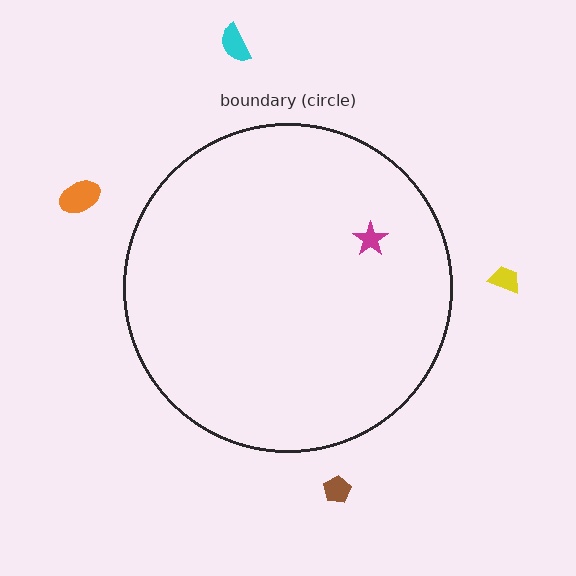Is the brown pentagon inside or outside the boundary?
Outside.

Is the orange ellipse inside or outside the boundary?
Outside.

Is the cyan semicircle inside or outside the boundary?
Outside.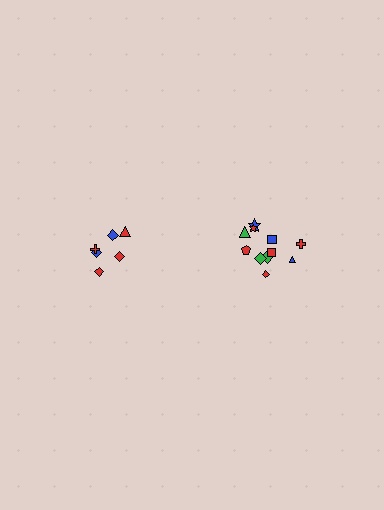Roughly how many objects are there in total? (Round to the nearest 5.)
Roughly 20 objects in total.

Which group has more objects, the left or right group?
The right group.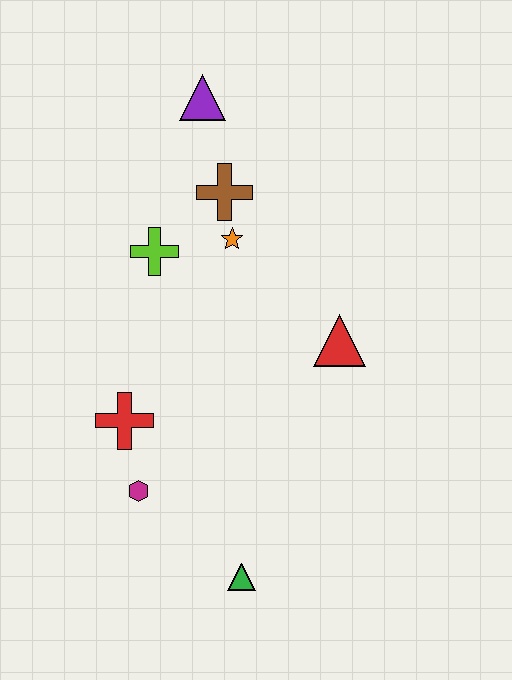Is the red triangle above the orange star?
No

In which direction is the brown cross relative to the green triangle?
The brown cross is above the green triangle.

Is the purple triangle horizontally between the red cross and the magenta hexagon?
No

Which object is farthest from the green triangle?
The purple triangle is farthest from the green triangle.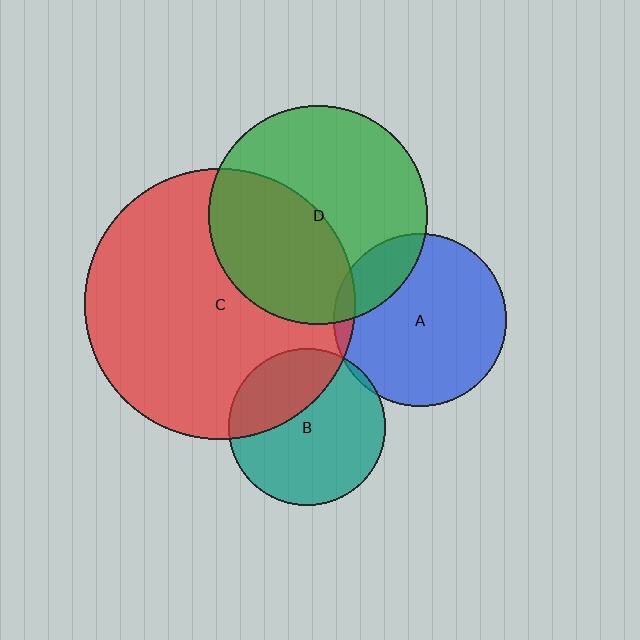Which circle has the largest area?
Circle C (red).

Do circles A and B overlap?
Yes.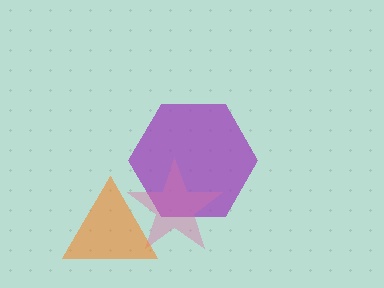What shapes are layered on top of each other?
The layered shapes are: a purple hexagon, a pink star, an orange triangle.